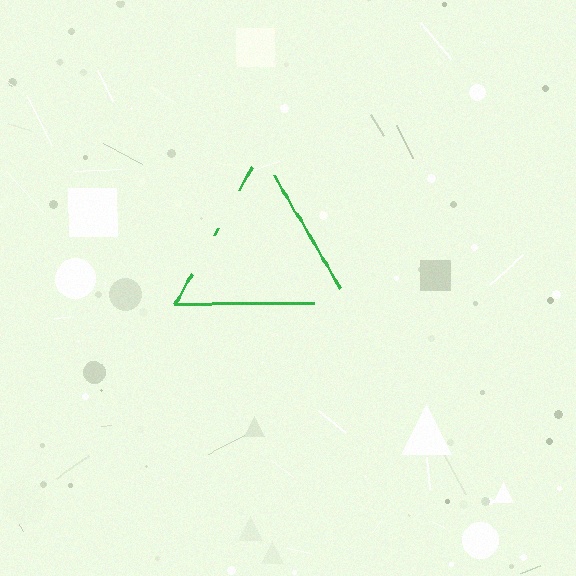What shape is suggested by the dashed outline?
The dashed outline suggests a triangle.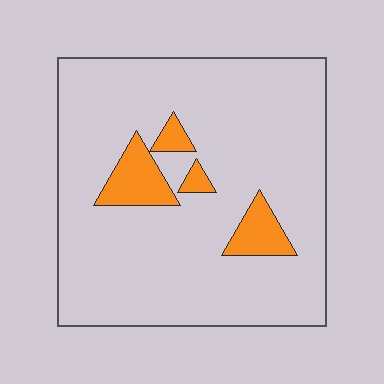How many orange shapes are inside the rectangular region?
4.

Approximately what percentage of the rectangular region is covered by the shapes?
Approximately 10%.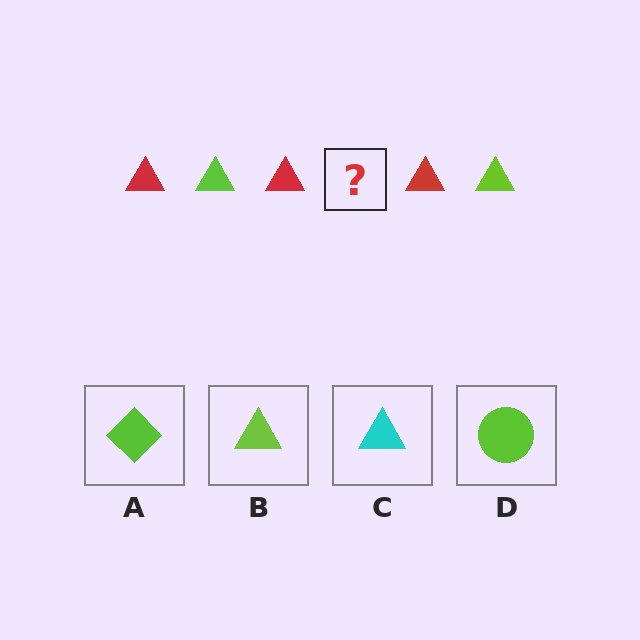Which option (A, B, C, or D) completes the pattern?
B.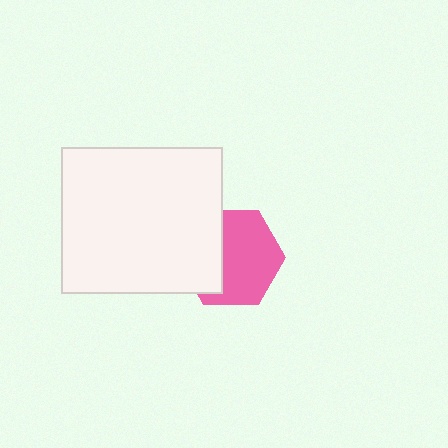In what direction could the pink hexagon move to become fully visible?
The pink hexagon could move right. That would shift it out from behind the white rectangle entirely.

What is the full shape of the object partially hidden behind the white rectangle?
The partially hidden object is a pink hexagon.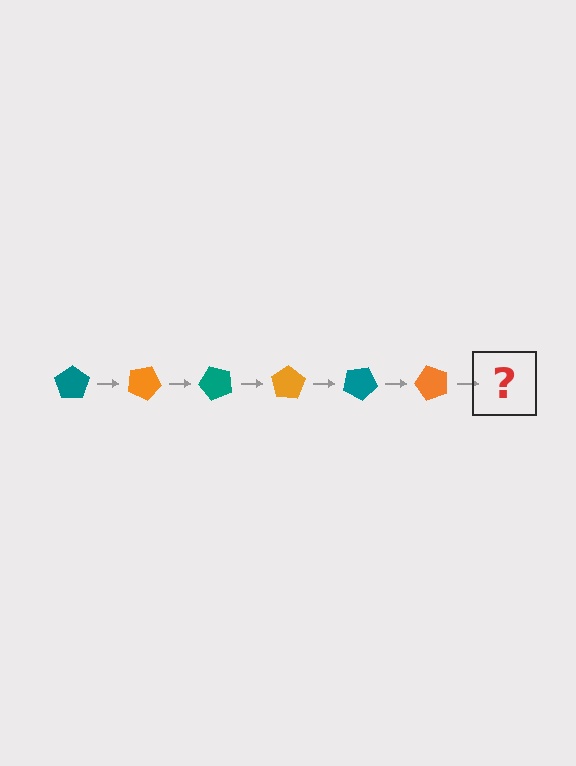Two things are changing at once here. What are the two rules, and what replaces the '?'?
The two rules are that it rotates 25 degrees each step and the color cycles through teal and orange. The '?' should be a teal pentagon, rotated 150 degrees from the start.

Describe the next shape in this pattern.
It should be a teal pentagon, rotated 150 degrees from the start.